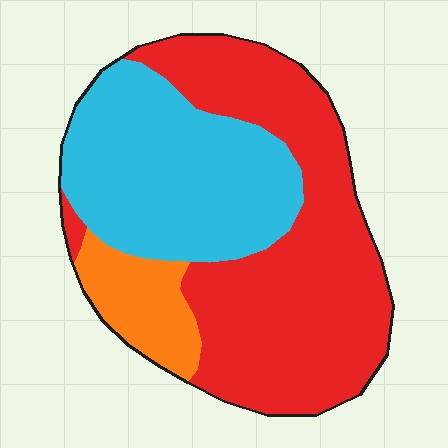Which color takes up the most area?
Red, at roughly 55%.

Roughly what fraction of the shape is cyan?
Cyan takes up about three eighths (3/8) of the shape.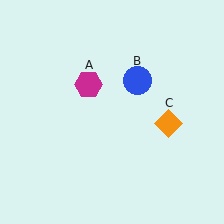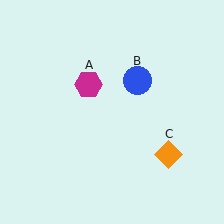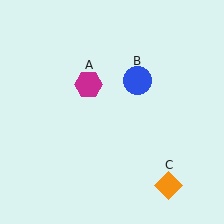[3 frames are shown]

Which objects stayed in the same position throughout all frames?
Magenta hexagon (object A) and blue circle (object B) remained stationary.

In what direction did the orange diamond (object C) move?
The orange diamond (object C) moved down.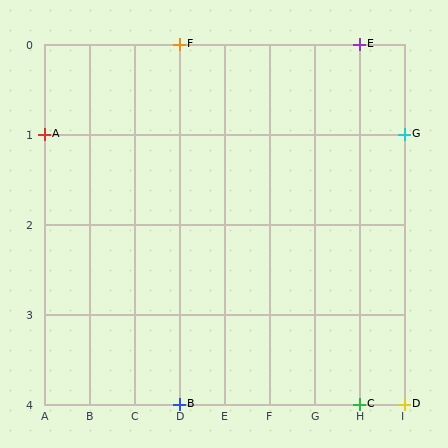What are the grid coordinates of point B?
Point B is at grid coordinates (D, 4).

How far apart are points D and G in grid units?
Points D and G are 3 rows apart.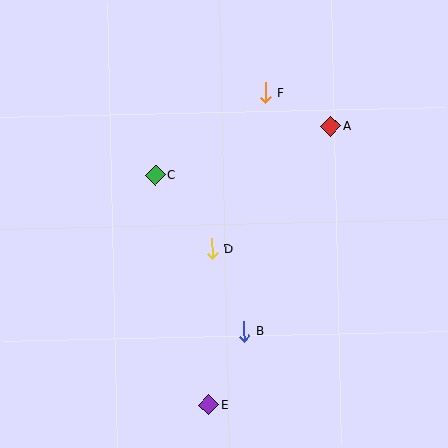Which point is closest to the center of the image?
Point D at (212, 249) is closest to the center.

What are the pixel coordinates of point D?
Point D is at (212, 249).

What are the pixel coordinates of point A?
Point A is at (331, 126).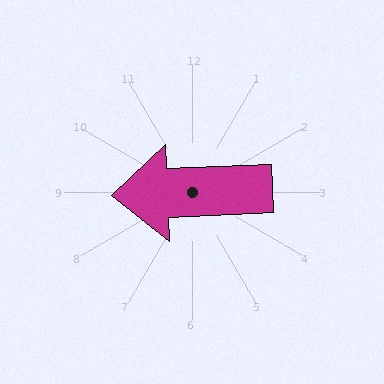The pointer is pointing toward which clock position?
Roughly 9 o'clock.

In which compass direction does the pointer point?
West.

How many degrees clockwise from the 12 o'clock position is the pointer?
Approximately 267 degrees.